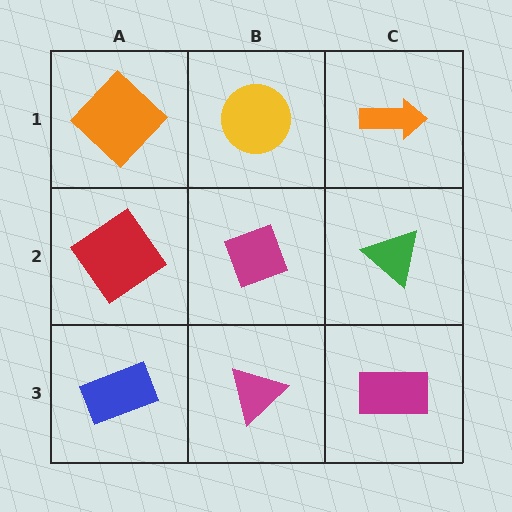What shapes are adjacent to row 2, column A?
An orange diamond (row 1, column A), a blue rectangle (row 3, column A), a magenta diamond (row 2, column B).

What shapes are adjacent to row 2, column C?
An orange arrow (row 1, column C), a magenta rectangle (row 3, column C), a magenta diamond (row 2, column B).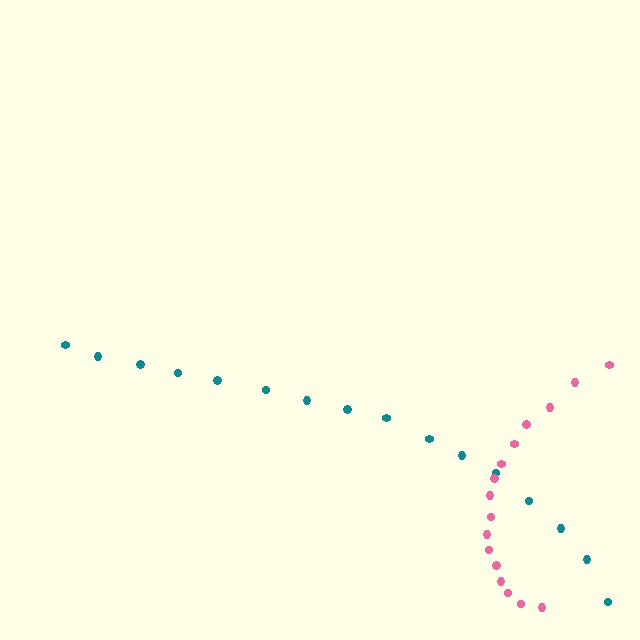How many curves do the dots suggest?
There are 2 distinct paths.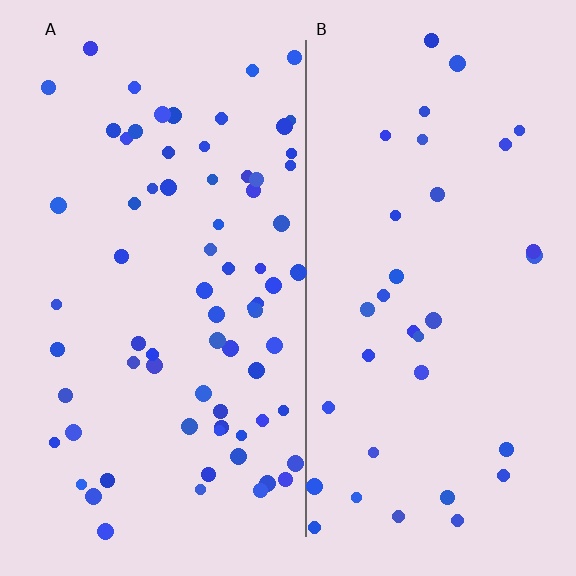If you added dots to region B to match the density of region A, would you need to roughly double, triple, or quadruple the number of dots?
Approximately double.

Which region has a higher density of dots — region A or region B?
A (the left).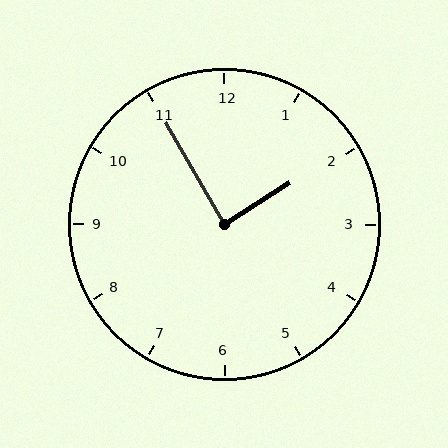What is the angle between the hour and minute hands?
Approximately 88 degrees.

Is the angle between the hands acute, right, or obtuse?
It is right.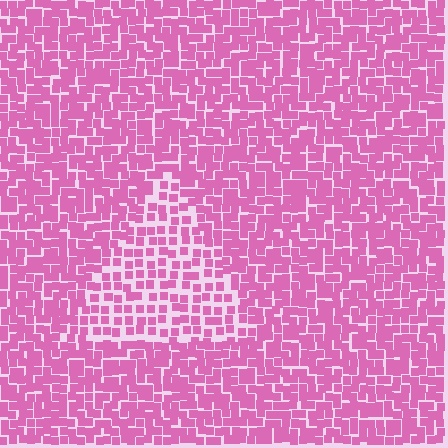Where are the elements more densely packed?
The elements are more densely packed outside the triangle boundary.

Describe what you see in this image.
The image contains small pink elements arranged at two different densities. A triangle-shaped region is visible where the elements are less densely packed than the surrounding area.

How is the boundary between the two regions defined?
The boundary is defined by a change in element density (approximately 1.7x ratio). All elements are the same color, size, and shape.